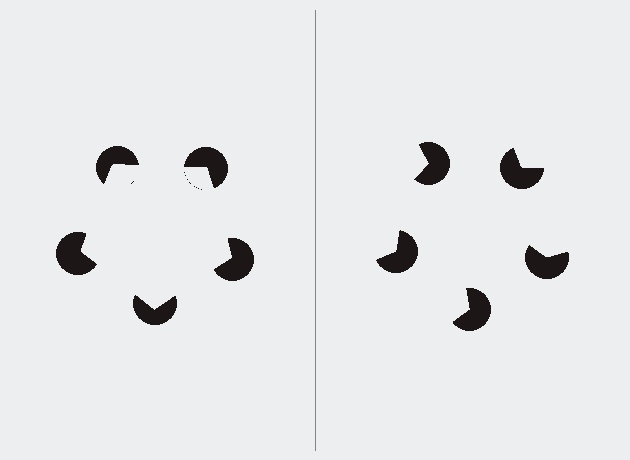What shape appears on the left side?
An illusory pentagon.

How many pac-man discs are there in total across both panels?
10 — 5 on each side.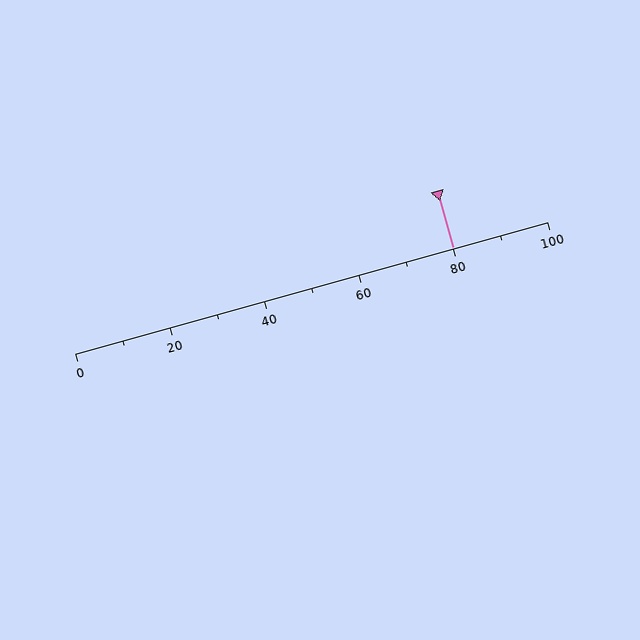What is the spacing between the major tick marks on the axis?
The major ticks are spaced 20 apart.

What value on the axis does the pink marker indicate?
The marker indicates approximately 80.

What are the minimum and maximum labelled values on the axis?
The axis runs from 0 to 100.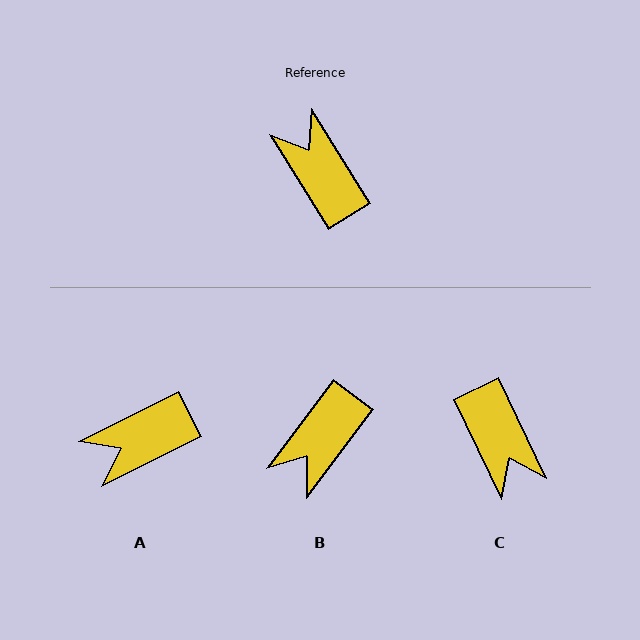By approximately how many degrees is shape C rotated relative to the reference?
Approximately 174 degrees counter-clockwise.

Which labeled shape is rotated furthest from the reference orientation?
C, about 174 degrees away.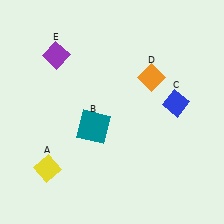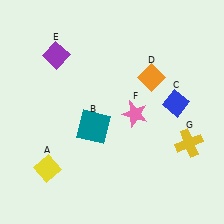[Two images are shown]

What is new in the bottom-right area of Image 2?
A pink star (F) was added in the bottom-right area of Image 2.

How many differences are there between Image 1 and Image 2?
There are 2 differences between the two images.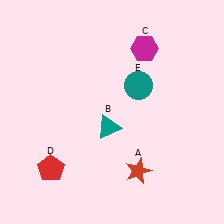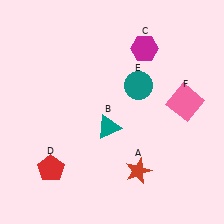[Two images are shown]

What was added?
A pink square (F) was added in Image 2.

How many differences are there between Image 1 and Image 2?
There is 1 difference between the two images.